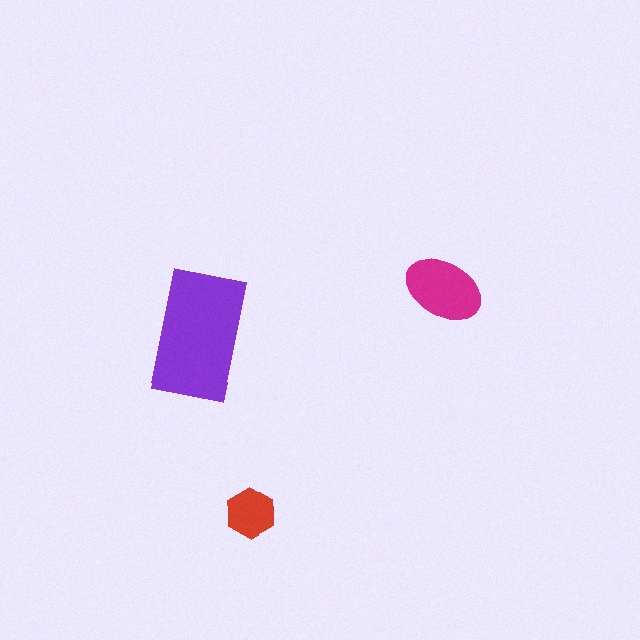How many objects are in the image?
There are 3 objects in the image.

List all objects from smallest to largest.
The red hexagon, the magenta ellipse, the purple rectangle.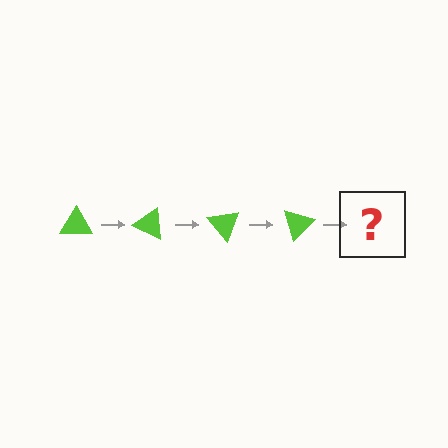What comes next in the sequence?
The next element should be a lime triangle rotated 100 degrees.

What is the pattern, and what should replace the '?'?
The pattern is that the triangle rotates 25 degrees each step. The '?' should be a lime triangle rotated 100 degrees.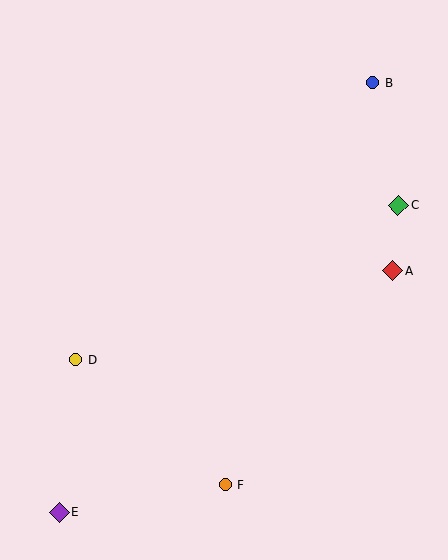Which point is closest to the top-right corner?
Point B is closest to the top-right corner.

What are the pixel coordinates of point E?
Point E is at (60, 512).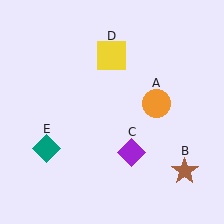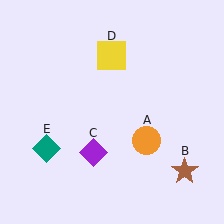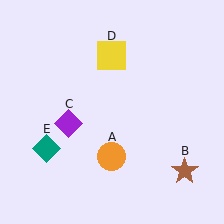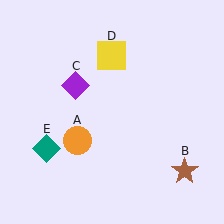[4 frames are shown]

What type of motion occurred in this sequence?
The orange circle (object A), purple diamond (object C) rotated clockwise around the center of the scene.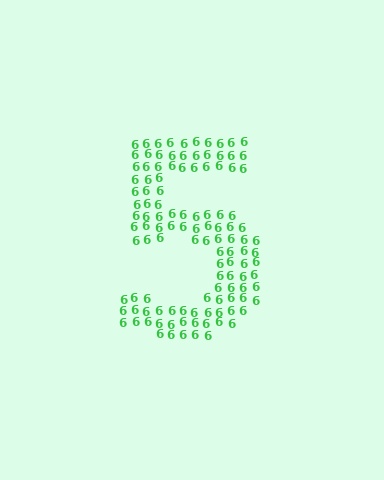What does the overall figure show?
The overall figure shows the digit 5.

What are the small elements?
The small elements are digit 6's.